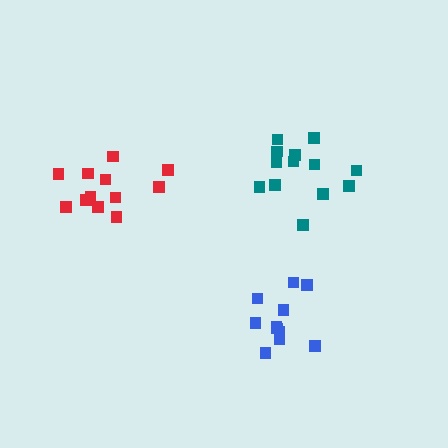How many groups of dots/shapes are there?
There are 3 groups.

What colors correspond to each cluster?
The clusters are colored: red, blue, teal.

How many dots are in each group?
Group 1: 13 dots, Group 2: 11 dots, Group 3: 13 dots (37 total).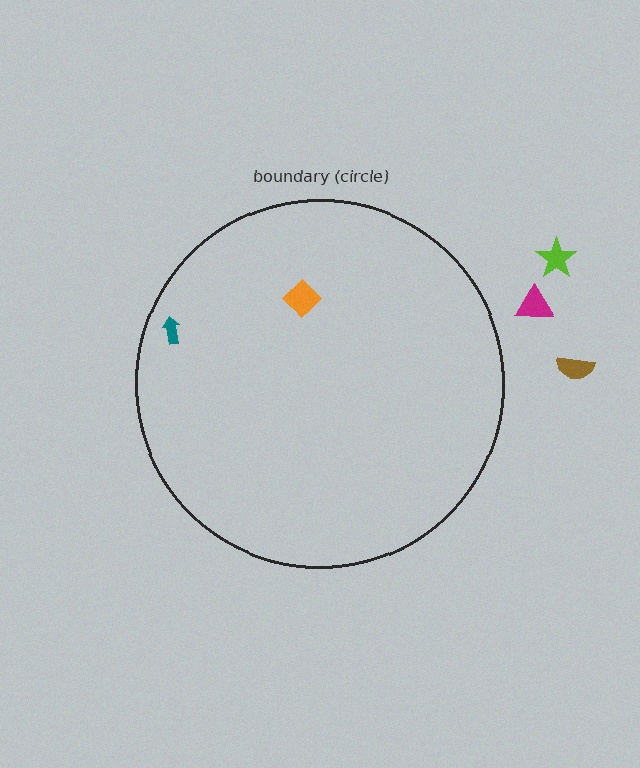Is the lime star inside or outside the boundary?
Outside.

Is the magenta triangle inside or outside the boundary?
Outside.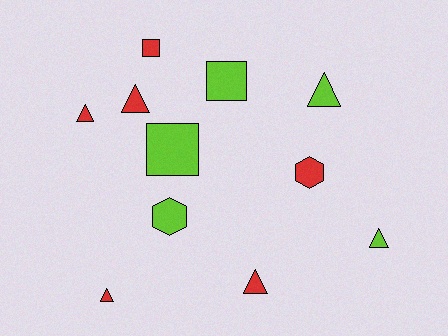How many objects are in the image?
There are 11 objects.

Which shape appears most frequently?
Triangle, with 6 objects.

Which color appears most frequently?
Red, with 6 objects.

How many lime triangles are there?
There are 2 lime triangles.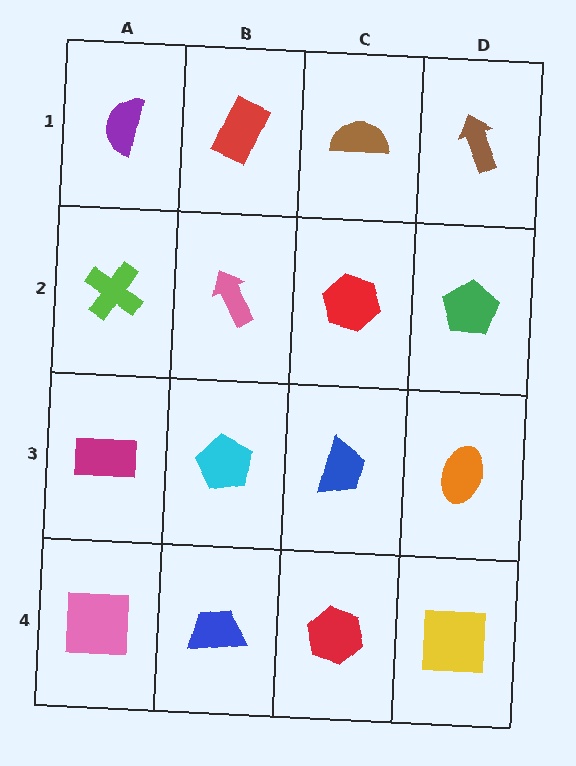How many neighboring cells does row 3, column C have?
4.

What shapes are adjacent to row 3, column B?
A pink arrow (row 2, column B), a blue trapezoid (row 4, column B), a magenta rectangle (row 3, column A), a blue trapezoid (row 3, column C).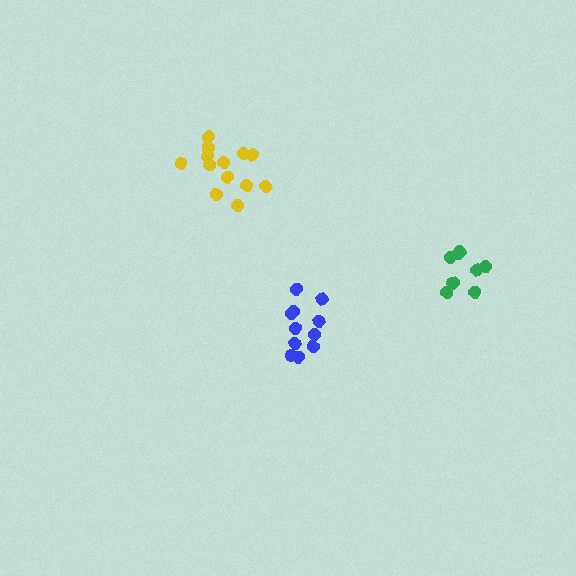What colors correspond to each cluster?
The clusters are colored: yellow, blue, green.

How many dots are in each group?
Group 1: 14 dots, Group 2: 11 dots, Group 3: 9 dots (34 total).